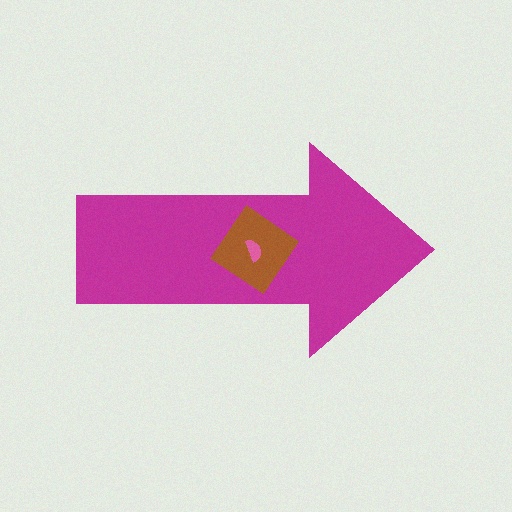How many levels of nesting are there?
3.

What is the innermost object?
The pink semicircle.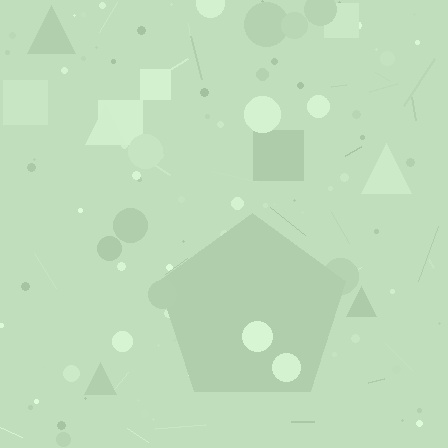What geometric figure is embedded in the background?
A pentagon is embedded in the background.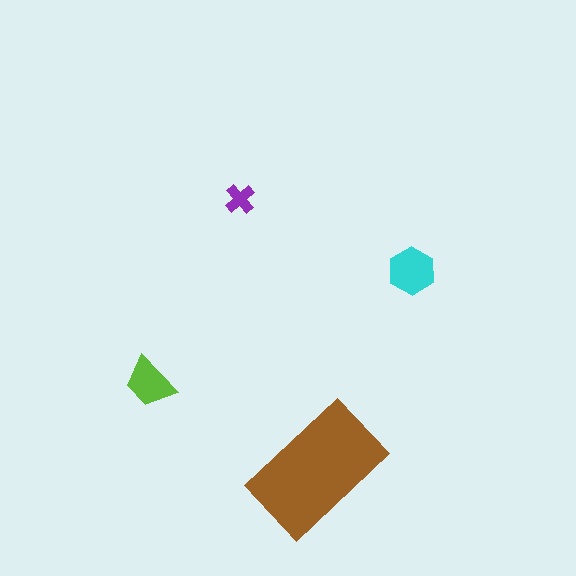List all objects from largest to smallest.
The brown rectangle, the cyan hexagon, the lime trapezoid, the purple cross.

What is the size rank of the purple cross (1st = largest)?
4th.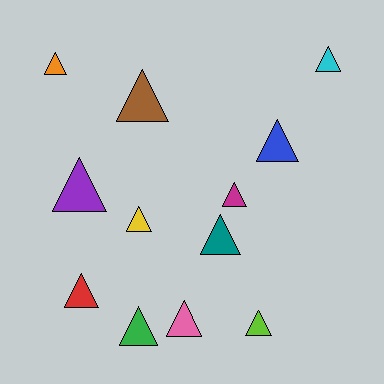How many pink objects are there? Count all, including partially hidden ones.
There is 1 pink object.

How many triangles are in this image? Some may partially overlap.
There are 12 triangles.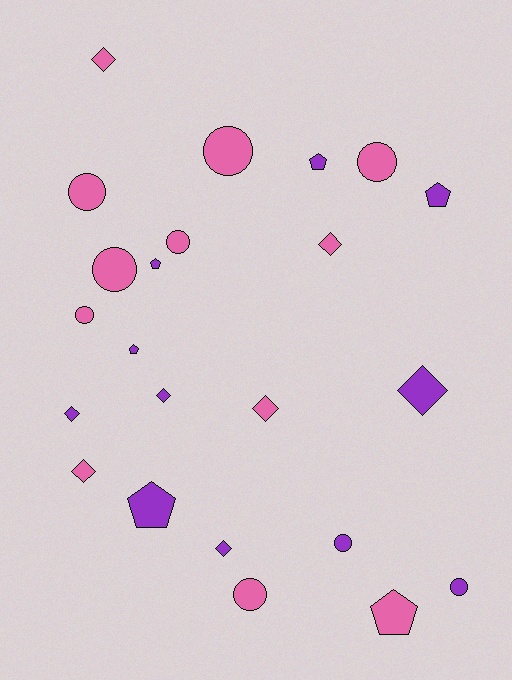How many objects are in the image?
There are 23 objects.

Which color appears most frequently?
Pink, with 12 objects.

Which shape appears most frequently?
Circle, with 9 objects.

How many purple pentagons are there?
There are 5 purple pentagons.